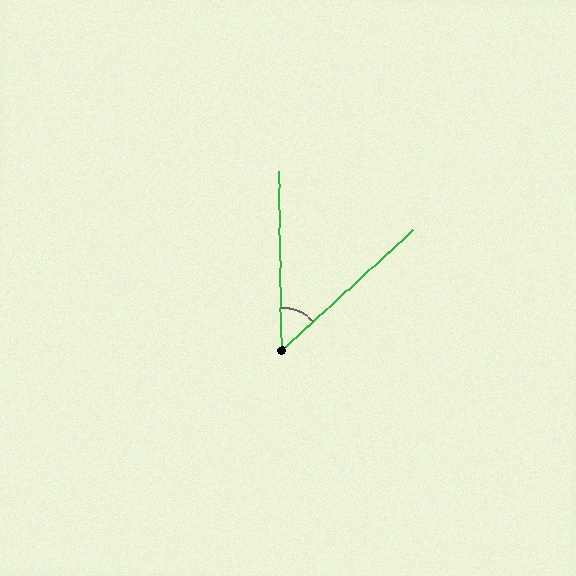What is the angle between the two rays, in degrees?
Approximately 48 degrees.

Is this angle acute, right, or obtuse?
It is acute.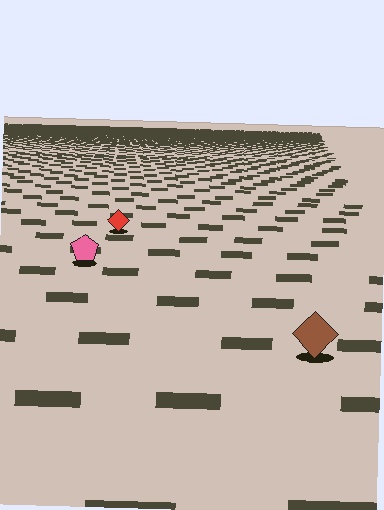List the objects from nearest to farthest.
From nearest to farthest: the brown diamond, the pink pentagon, the red diamond.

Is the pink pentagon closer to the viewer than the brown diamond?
No. The brown diamond is closer — you can tell from the texture gradient: the ground texture is coarser near it.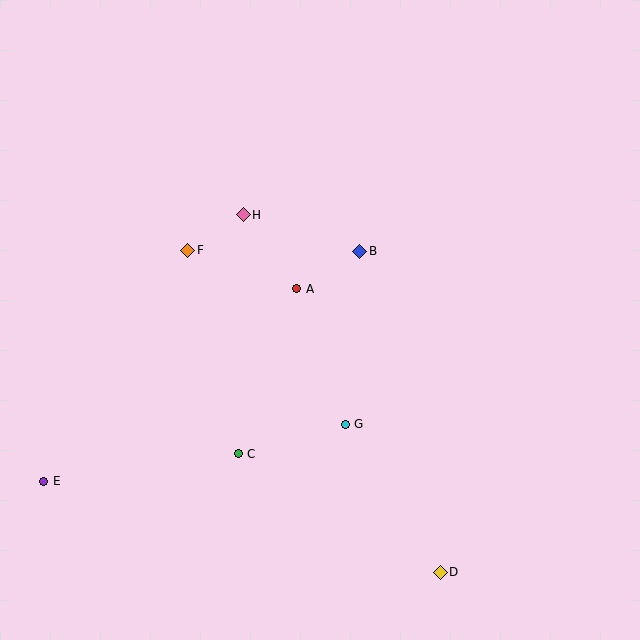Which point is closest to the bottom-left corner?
Point E is closest to the bottom-left corner.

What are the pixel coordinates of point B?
Point B is at (360, 251).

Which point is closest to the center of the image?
Point A at (297, 289) is closest to the center.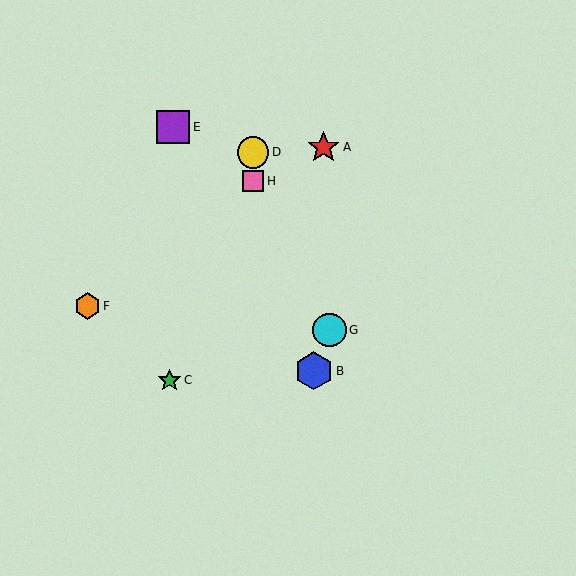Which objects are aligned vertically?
Objects D, H are aligned vertically.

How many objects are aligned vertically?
2 objects (D, H) are aligned vertically.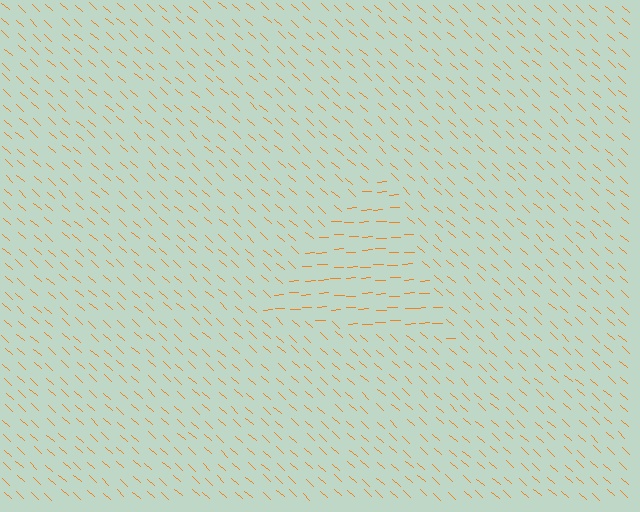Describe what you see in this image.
The image is filled with small orange line segments. A triangle region in the image has lines oriented differently from the surrounding lines, creating a visible texture boundary.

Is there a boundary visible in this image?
Yes, there is a texture boundary formed by a change in line orientation.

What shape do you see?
I see a triangle.